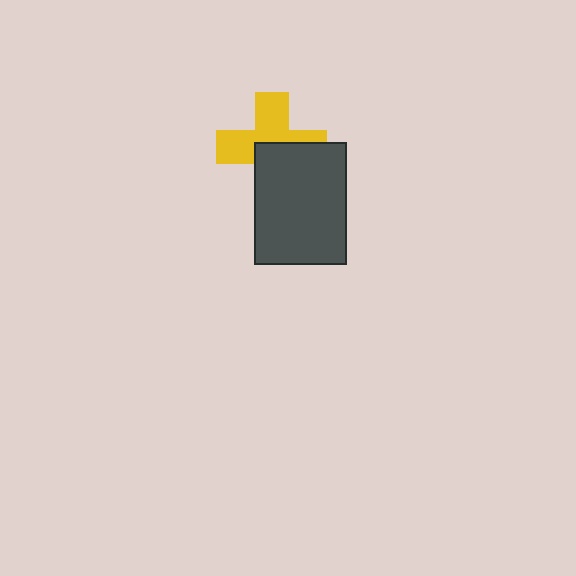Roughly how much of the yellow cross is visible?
About half of it is visible (roughly 54%).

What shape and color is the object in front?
The object in front is a dark gray rectangle.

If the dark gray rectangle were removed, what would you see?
You would see the complete yellow cross.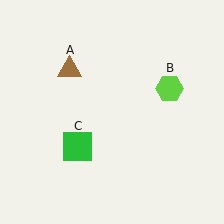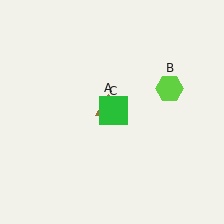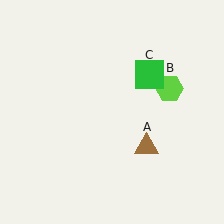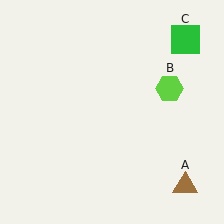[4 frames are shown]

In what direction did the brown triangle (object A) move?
The brown triangle (object A) moved down and to the right.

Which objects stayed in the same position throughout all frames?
Lime hexagon (object B) remained stationary.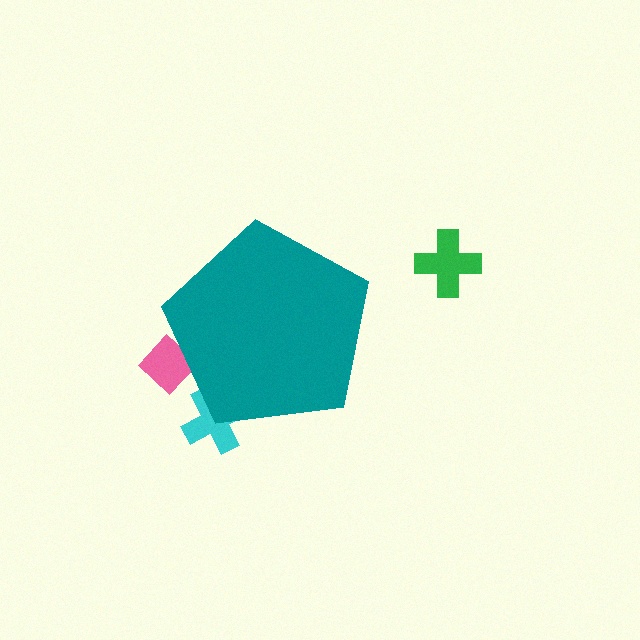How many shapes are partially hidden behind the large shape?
2 shapes are partially hidden.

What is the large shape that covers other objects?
A teal pentagon.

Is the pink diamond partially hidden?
Yes, the pink diamond is partially hidden behind the teal pentagon.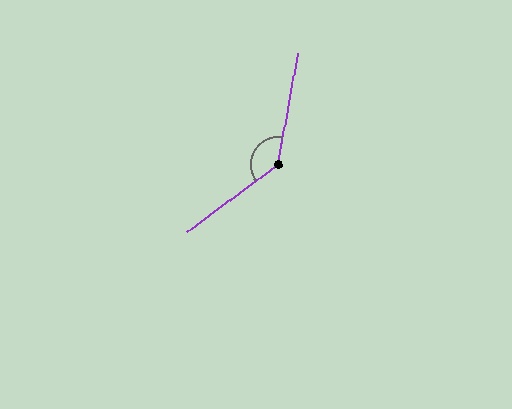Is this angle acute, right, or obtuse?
It is obtuse.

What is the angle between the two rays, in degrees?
Approximately 136 degrees.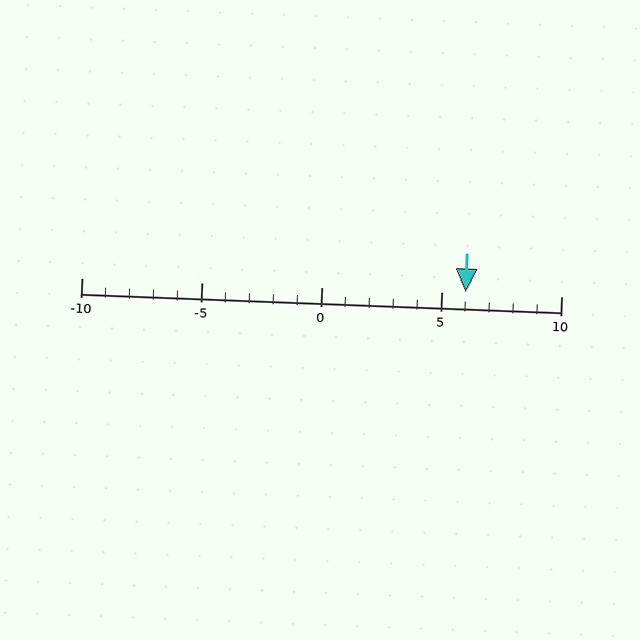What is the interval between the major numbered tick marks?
The major tick marks are spaced 5 units apart.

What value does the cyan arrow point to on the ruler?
The cyan arrow points to approximately 6.